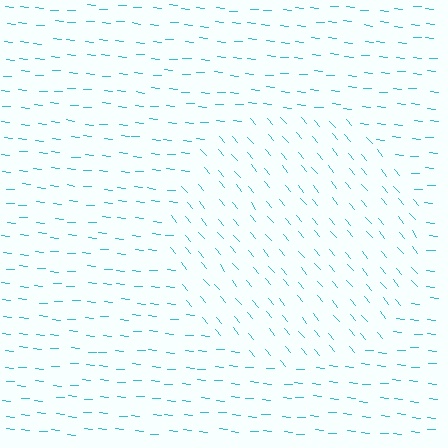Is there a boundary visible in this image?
Yes, there is a texture boundary formed by a change in line orientation.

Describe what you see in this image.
The image is filled with small cyan line segments. A circle region in the image has lines oriented differently from the surrounding lines, creating a visible texture boundary.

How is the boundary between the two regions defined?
The boundary is defined purely by a change in line orientation (approximately 45 degrees difference). All lines are the same color and thickness.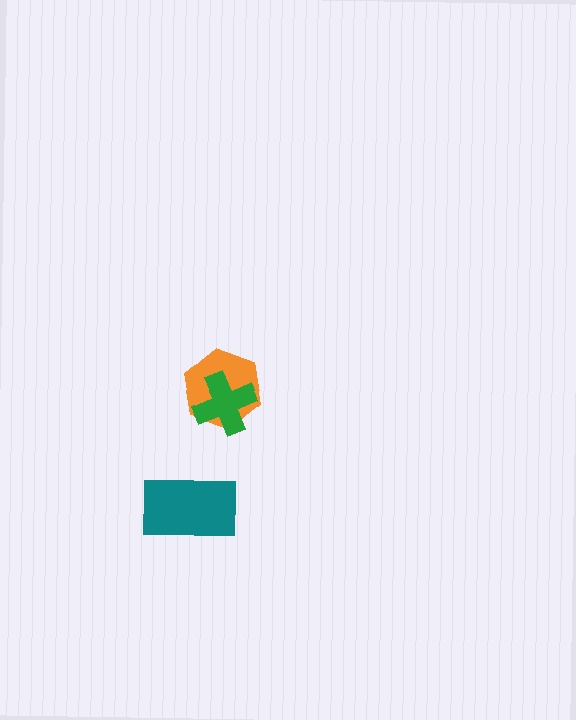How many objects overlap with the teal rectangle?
0 objects overlap with the teal rectangle.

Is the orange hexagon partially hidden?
Yes, it is partially covered by another shape.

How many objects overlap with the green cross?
1 object overlaps with the green cross.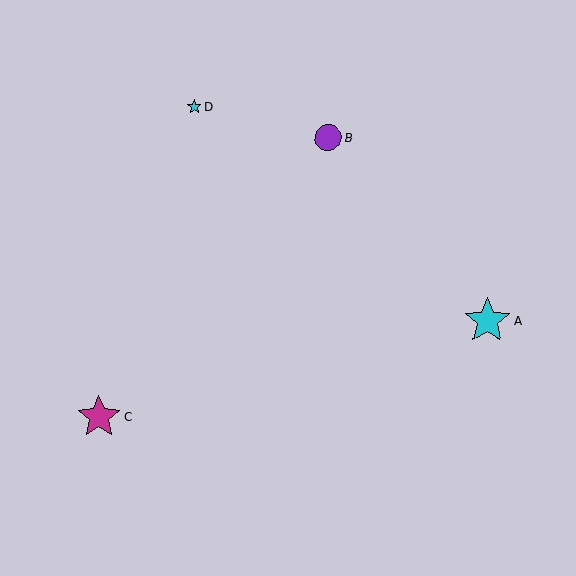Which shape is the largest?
The cyan star (labeled A) is the largest.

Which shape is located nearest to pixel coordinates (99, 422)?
The magenta star (labeled C) at (99, 417) is nearest to that location.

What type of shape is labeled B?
Shape B is a purple circle.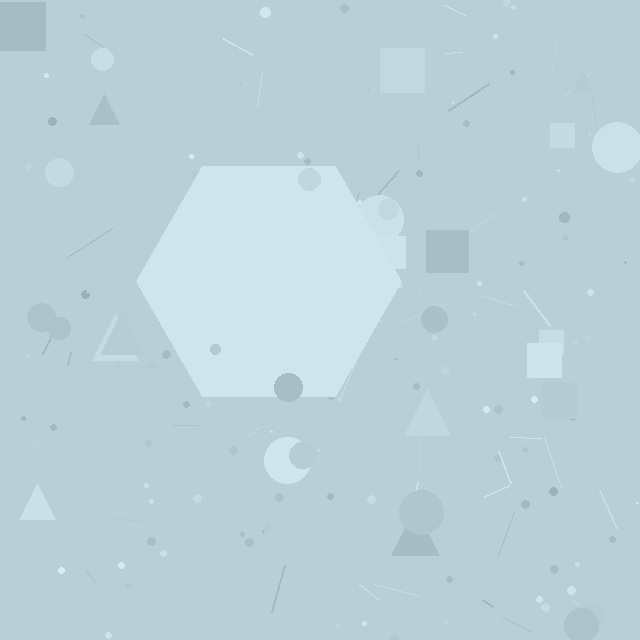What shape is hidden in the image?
A hexagon is hidden in the image.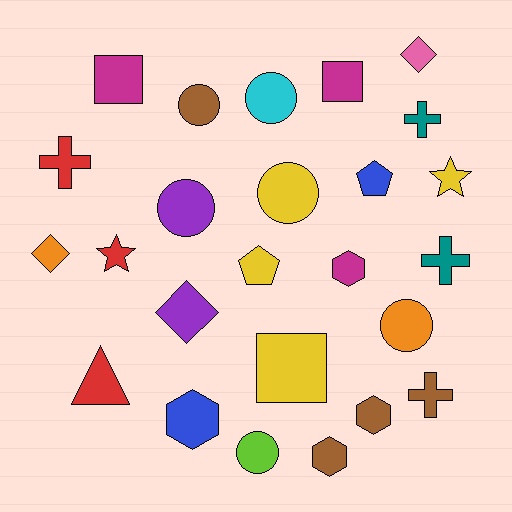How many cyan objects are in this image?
There is 1 cyan object.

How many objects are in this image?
There are 25 objects.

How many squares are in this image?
There are 3 squares.